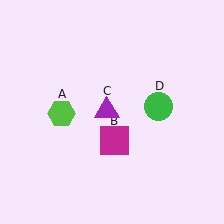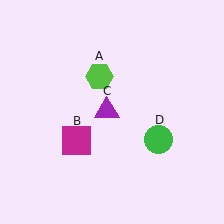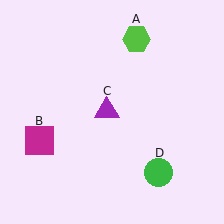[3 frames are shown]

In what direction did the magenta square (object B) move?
The magenta square (object B) moved left.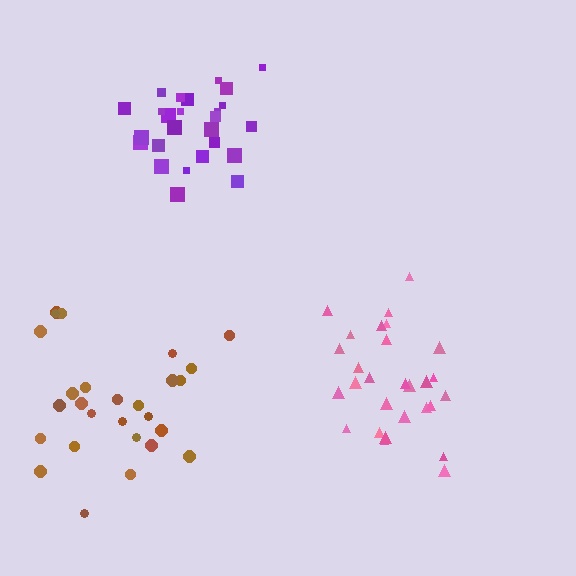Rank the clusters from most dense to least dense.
purple, pink, brown.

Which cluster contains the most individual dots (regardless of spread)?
Pink (28).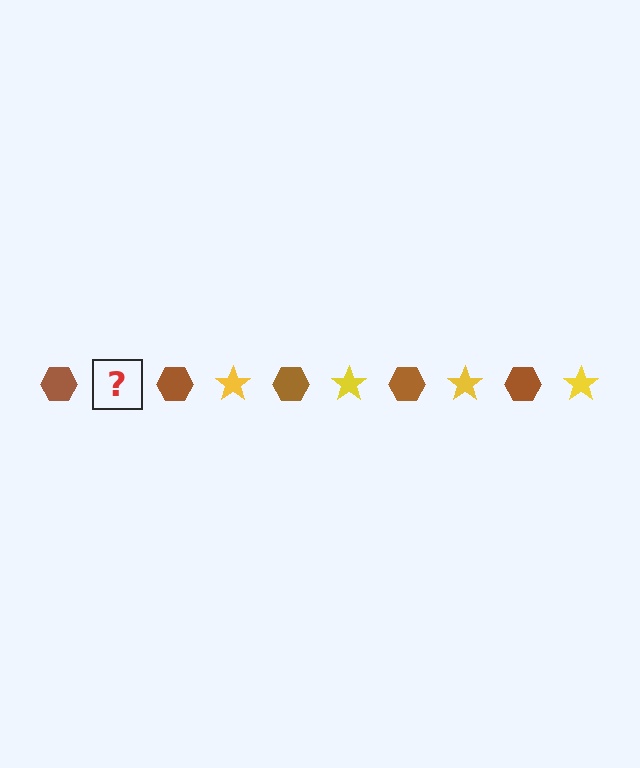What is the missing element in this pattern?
The missing element is a yellow star.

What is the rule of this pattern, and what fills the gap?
The rule is that the pattern alternates between brown hexagon and yellow star. The gap should be filled with a yellow star.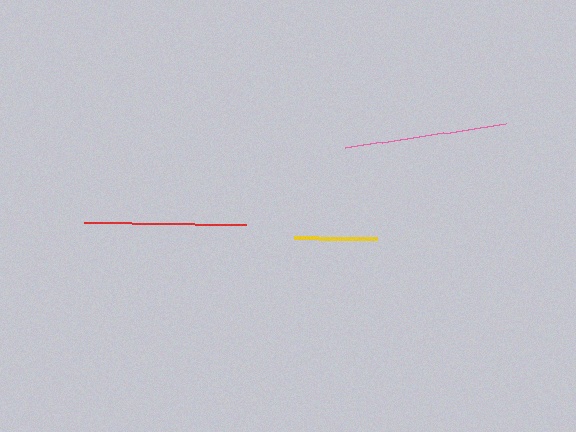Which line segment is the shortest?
The yellow line is the shortest at approximately 83 pixels.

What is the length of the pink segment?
The pink segment is approximately 162 pixels long.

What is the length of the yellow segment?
The yellow segment is approximately 83 pixels long.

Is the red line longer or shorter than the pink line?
The pink line is longer than the red line.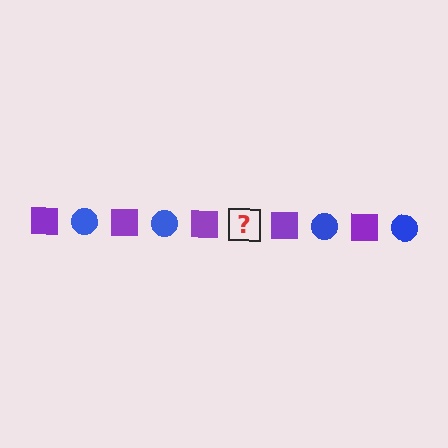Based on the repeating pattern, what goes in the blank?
The blank should be a blue circle.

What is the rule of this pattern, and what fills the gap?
The rule is that the pattern alternates between purple square and blue circle. The gap should be filled with a blue circle.